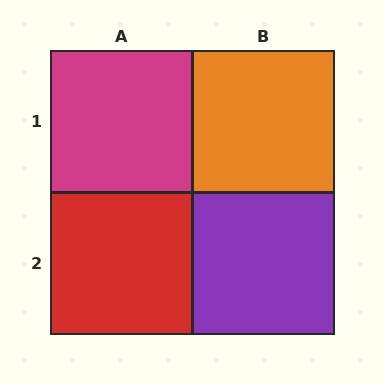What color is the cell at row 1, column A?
Magenta.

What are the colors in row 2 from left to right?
Red, purple.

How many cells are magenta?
1 cell is magenta.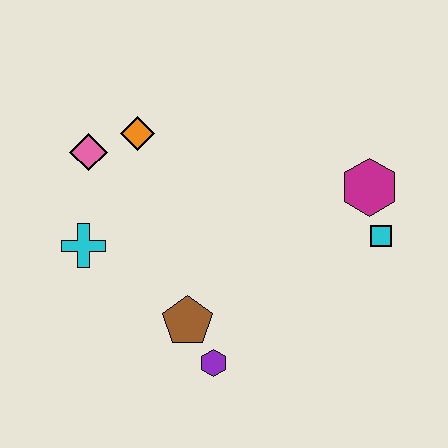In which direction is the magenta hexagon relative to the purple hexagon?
The magenta hexagon is above the purple hexagon.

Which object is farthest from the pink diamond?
The cyan square is farthest from the pink diamond.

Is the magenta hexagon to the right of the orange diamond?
Yes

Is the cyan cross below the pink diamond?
Yes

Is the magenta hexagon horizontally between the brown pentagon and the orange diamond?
No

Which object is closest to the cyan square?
The magenta hexagon is closest to the cyan square.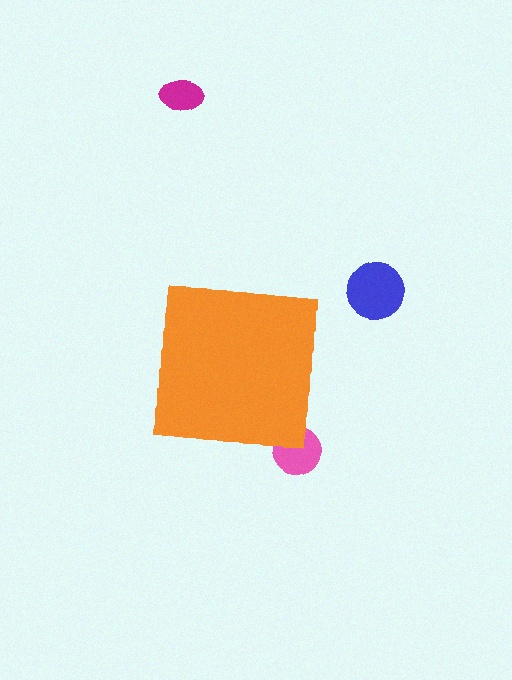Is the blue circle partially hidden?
No, the blue circle is fully visible.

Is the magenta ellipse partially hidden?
No, the magenta ellipse is fully visible.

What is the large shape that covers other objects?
An orange square.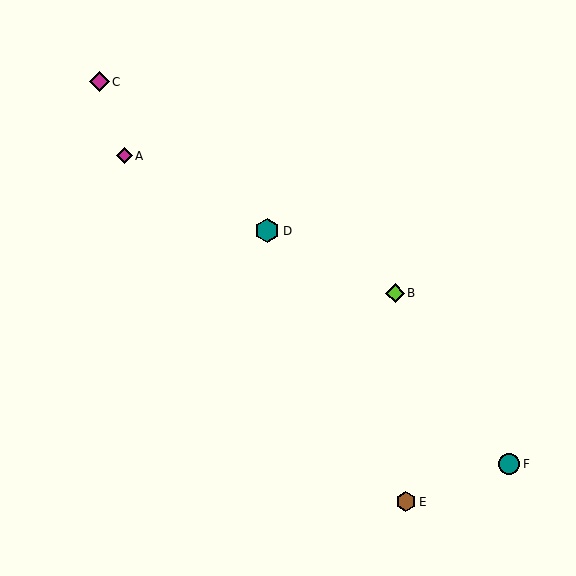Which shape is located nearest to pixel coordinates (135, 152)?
The magenta diamond (labeled A) at (124, 156) is nearest to that location.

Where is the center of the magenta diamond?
The center of the magenta diamond is at (124, 156).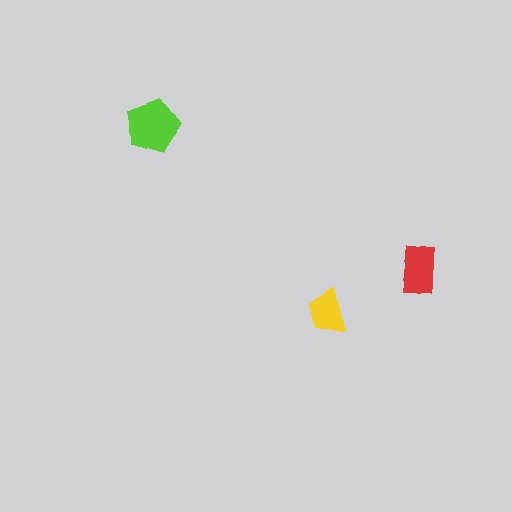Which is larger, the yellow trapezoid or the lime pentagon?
The lime pentagon.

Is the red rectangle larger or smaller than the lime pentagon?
Smaller.